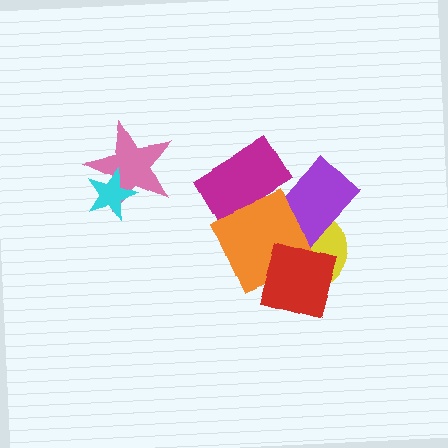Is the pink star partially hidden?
Yes, it is partially covered by another shape.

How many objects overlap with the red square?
2 objects overlap with the red square.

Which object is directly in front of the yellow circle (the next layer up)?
The purple rectangle is directly in front of the yellow circle.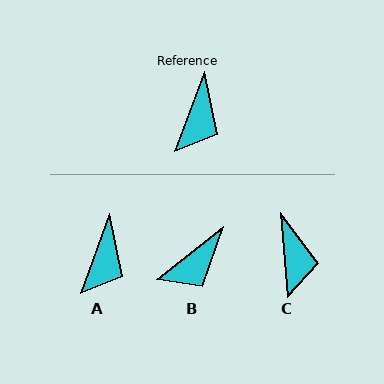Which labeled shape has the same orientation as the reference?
A.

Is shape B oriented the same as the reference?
No, it is off by about 31 degrees.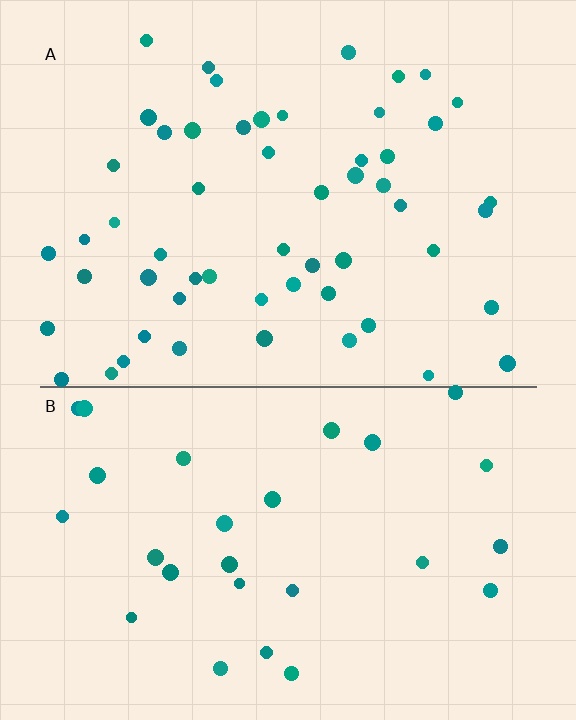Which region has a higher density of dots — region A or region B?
A (the top).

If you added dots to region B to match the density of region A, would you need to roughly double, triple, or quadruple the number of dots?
Approximately double.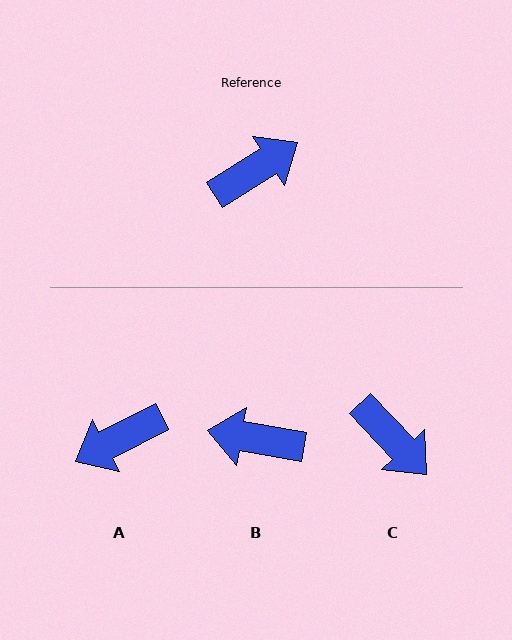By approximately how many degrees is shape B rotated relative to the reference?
Approximately 138 degrees counter-clockwise.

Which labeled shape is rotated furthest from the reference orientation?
A, about 175 degrees away.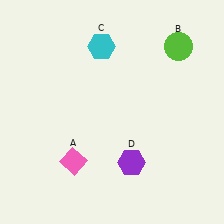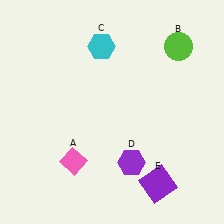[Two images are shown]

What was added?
A purple square (E) was added in Image 2.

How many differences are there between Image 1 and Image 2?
There is 1 difference between the two images.